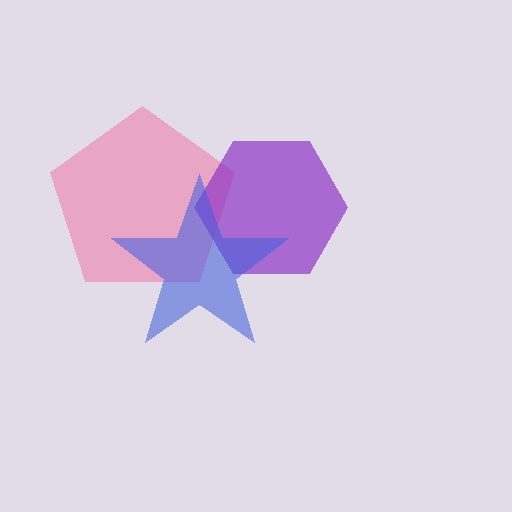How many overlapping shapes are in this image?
There are 3 overlapping shapes in the image.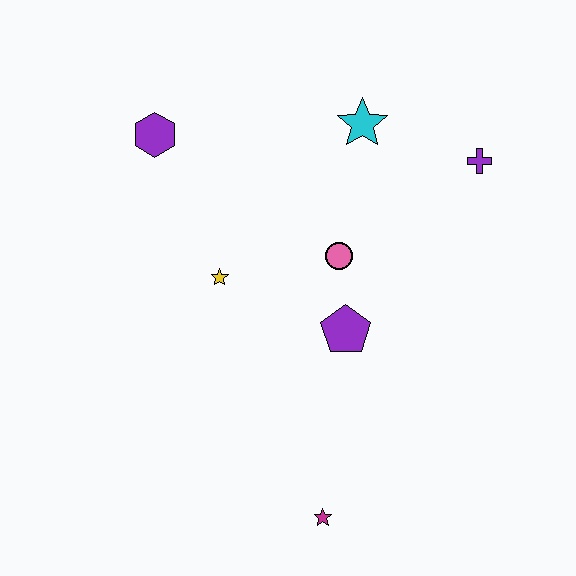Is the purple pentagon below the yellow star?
Yes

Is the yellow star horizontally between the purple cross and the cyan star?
No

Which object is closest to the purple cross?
The cyan star is closest to the purple cross.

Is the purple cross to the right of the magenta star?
Yes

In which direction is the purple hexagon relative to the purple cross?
The purple hexagon is to the left of the purple cross.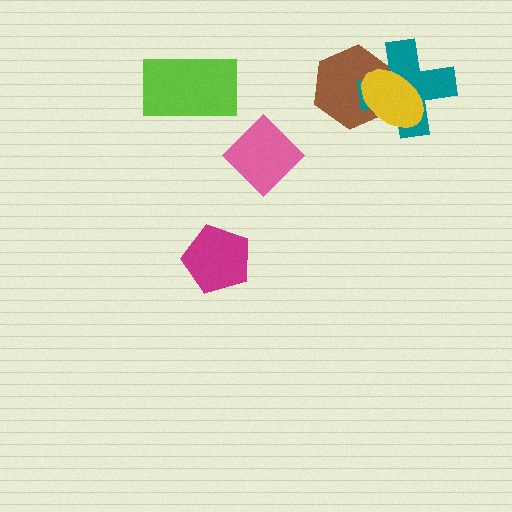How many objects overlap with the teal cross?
2 objects overlap with the teal cross.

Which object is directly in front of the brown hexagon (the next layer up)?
The teal cross is directly in front of the brown hexagon.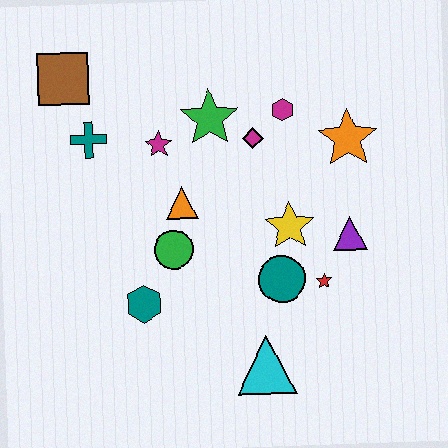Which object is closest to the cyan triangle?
The teal circle is closest to the cyan triangle.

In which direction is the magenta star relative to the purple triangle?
The magenta star is to the left of the purple triangle.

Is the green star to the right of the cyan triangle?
No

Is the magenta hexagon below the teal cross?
No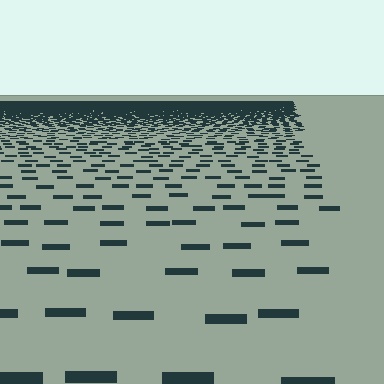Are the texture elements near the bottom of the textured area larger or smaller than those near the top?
Larger. Near the bottom, elements are closer to the viewer and appear at a bigger on-screen size.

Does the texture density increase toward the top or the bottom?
Density increases toward the top.